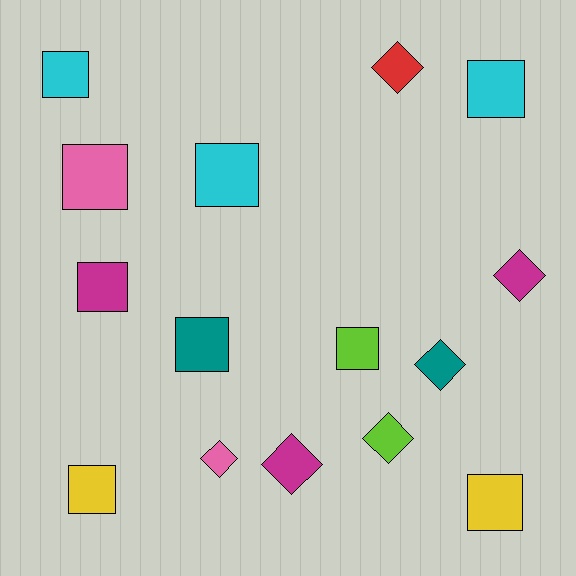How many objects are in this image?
There are 15 objects.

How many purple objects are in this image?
There are no purple objects.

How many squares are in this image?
There are 9 squares.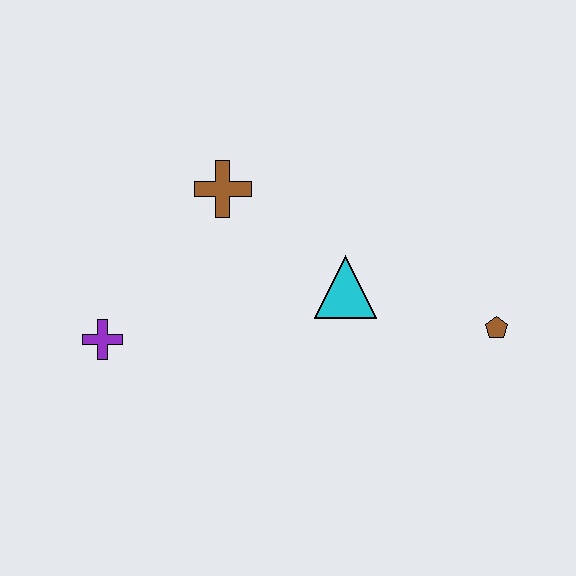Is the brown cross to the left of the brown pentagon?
Yes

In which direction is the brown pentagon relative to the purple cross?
The brown pentagon is to the right of the purple cross.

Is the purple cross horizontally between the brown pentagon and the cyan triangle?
No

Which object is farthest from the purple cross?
The brown pentagon is farthest from the purple cross.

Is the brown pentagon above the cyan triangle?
No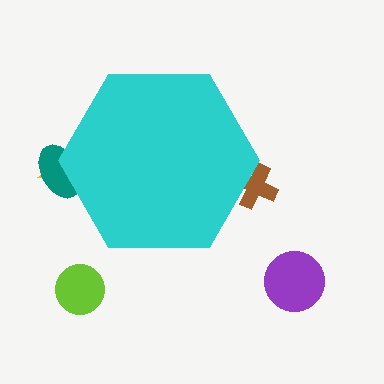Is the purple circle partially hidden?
No, the purple circle is fully visible.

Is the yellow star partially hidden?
Yes, the yellow star is partially hidden behind the cyan hexagon.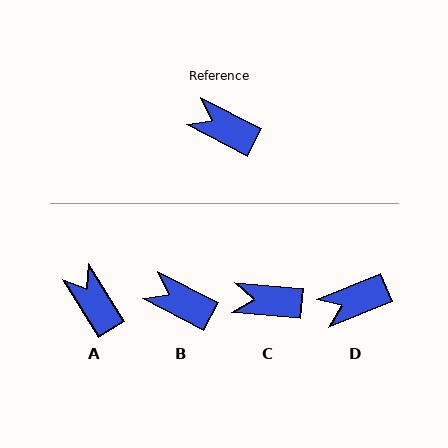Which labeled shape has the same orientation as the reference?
B.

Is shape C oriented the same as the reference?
No, it is off by about 23 degrees.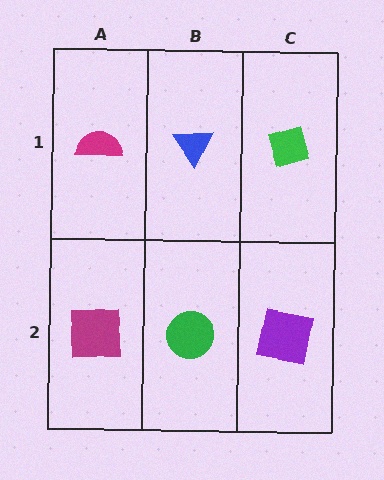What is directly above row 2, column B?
A blue triangle.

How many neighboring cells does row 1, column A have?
2.